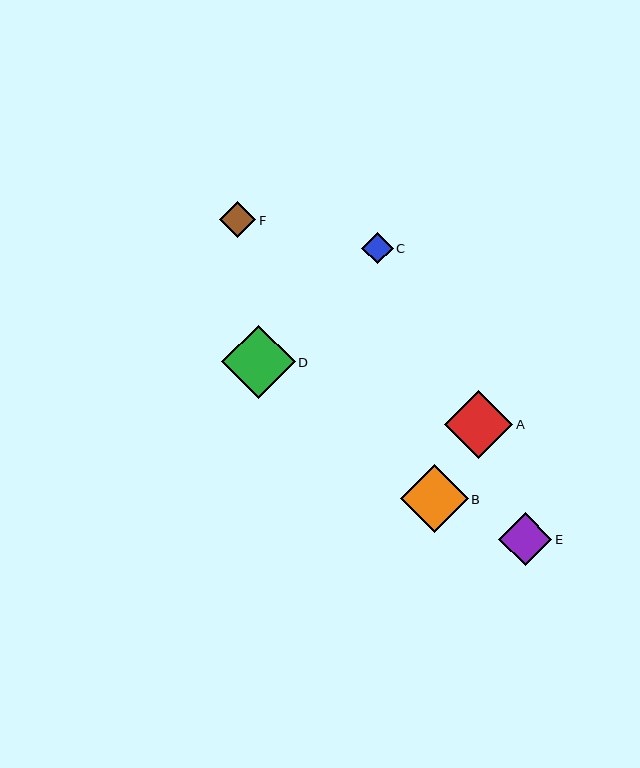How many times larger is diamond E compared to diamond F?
Diamond E is approximately 1.5 times the size of diamond F.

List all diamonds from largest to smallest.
From largest to smallest: D, A, B, E, F, C.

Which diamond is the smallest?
Diamond C is the smallest with a size of approximately 31 pixels.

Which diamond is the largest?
Diamond D is the largest with a size of approximately 74 pixels.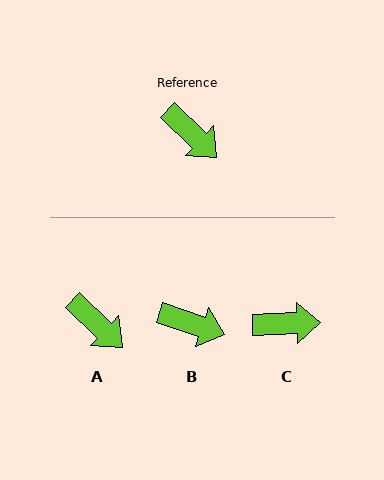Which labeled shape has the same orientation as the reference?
A.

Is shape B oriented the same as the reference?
No, it is off by about 25 degrees.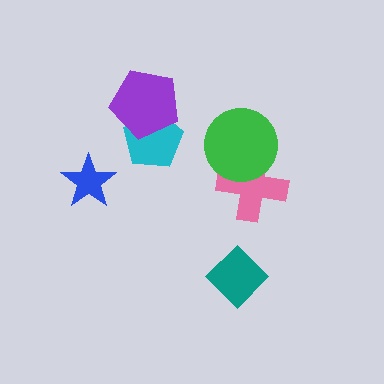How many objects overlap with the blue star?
0 objects overlap with the blue star.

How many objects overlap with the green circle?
1 object overlaps with the green circle.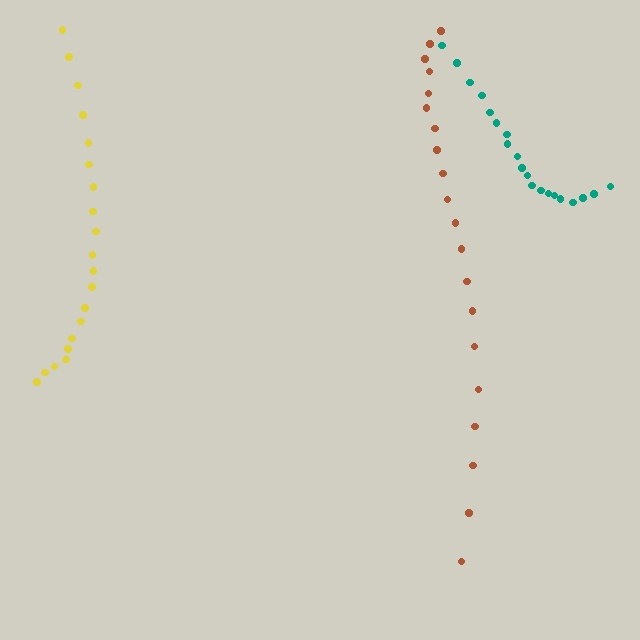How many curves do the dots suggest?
There are 3 distinct paths.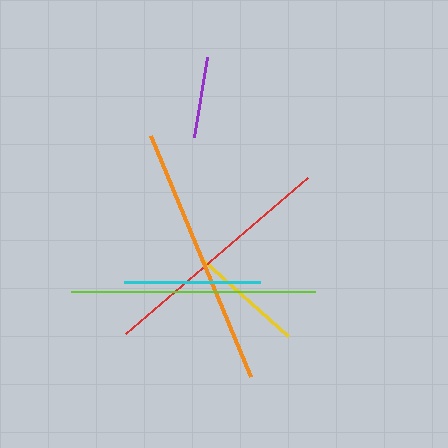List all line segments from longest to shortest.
From longest to shortest: orange, lime, red, cyan, yellow, purple.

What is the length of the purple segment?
The purple segment is approximately 82 pixels long.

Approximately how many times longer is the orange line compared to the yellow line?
The orange line is approximately 2.3 times the length of the yellow line.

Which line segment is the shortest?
The purple line is the shortest at approximately 82 pixels.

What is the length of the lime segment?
The lime segment is approximately 244 pixels long.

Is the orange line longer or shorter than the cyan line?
The orange line is longer than the cyan line.